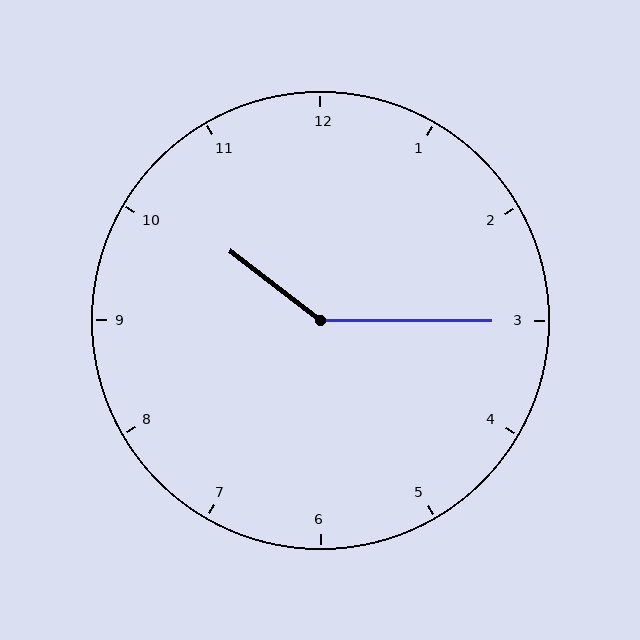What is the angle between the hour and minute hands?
Approximately 142 degrees.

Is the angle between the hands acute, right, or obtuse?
It is obtuse.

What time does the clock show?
10:15.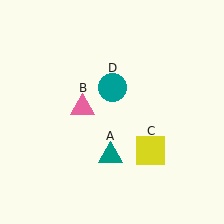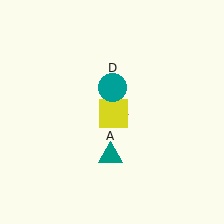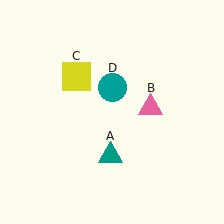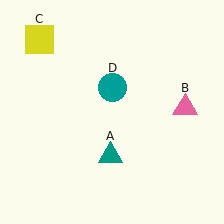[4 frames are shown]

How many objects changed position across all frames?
2 objects changed position: pink triangle (object B), yellow square (object C).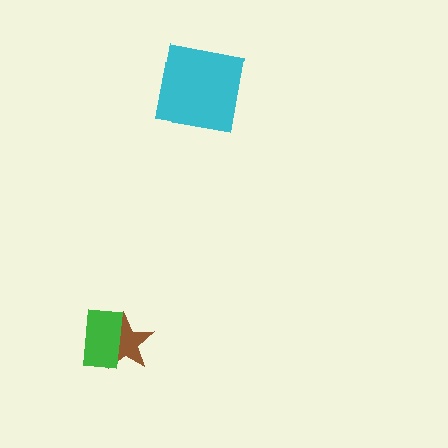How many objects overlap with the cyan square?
0 objects overlap with the cyan square.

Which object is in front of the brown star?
The green rectangle is in front of the brown star.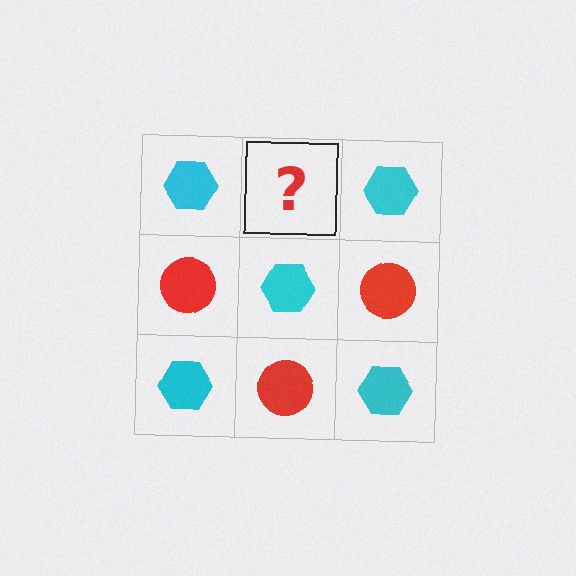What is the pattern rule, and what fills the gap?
The rule is that it alternates cyan hexagon and red circle in a checkerboard pattern. The gap should be filled with a red circle.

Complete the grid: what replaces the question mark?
The question mark should be replaced with a red circle.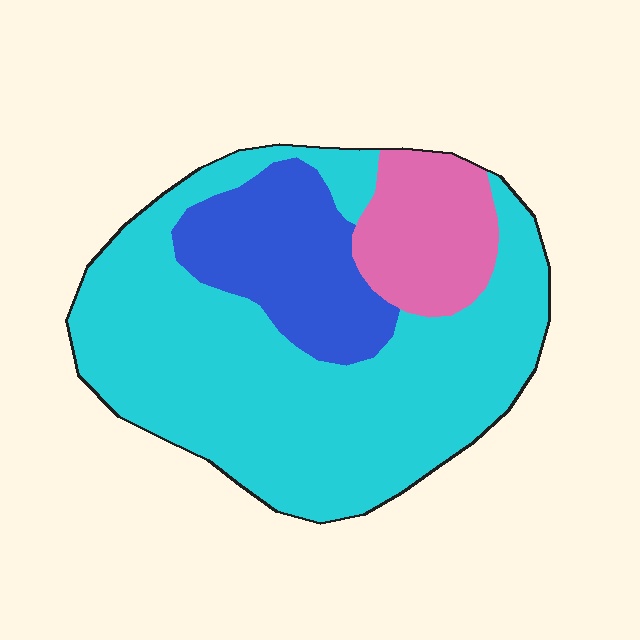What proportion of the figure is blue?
Blue takes up about one fifth (1/5) of the figure.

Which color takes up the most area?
Cyan, at roughly 65%.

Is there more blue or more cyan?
Cyan.